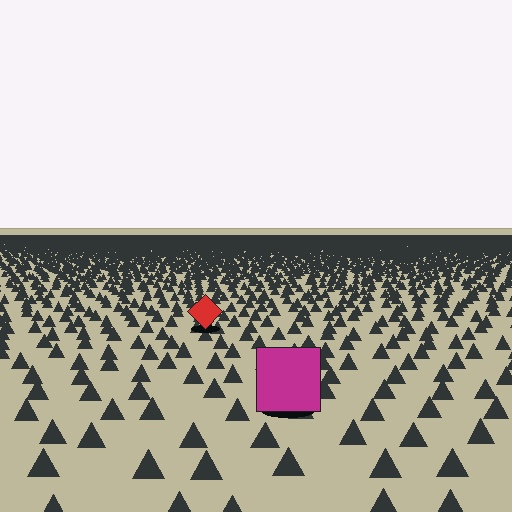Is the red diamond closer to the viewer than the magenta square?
No. The magenta square is closer — you can tell from the texture gradient: the ground texture is coarser near it.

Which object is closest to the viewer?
The magenta square is closest. The texture marks near it are larger and more spread out.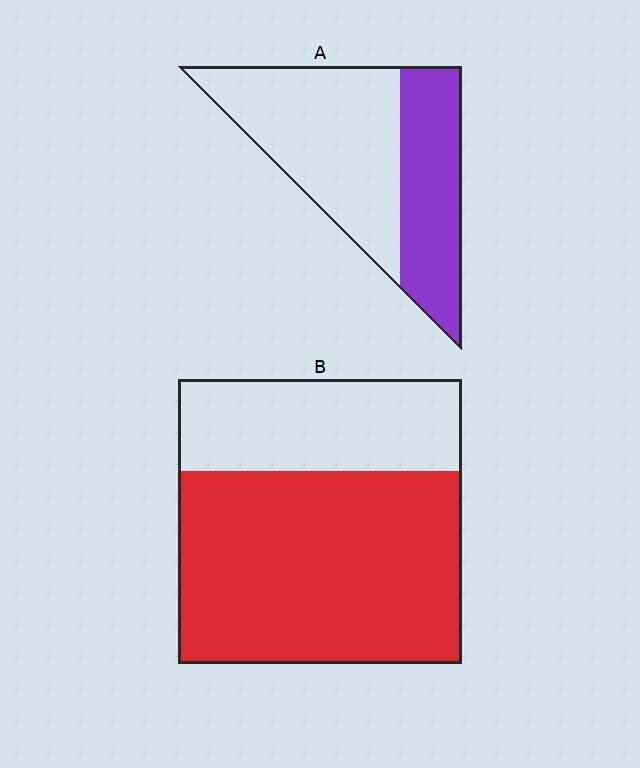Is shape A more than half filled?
No.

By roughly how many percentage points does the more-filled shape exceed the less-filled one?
By roughly 30 percentage points (B over A).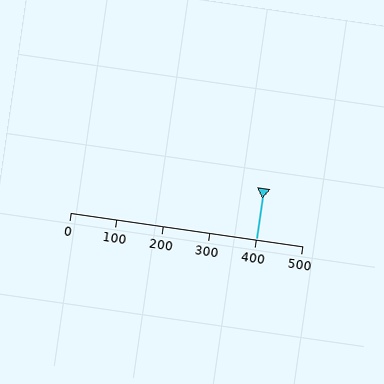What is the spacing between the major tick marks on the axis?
The major ticks are spaced 100 apart.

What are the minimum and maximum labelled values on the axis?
The axis runs from 0 to 500.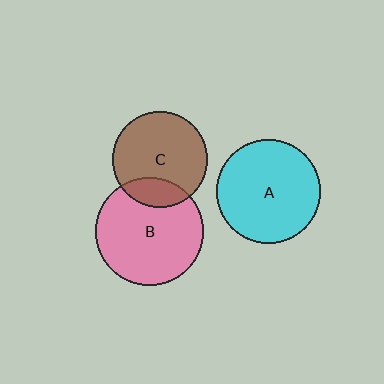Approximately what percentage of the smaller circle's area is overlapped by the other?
Approximately 20%.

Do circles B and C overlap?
Yes.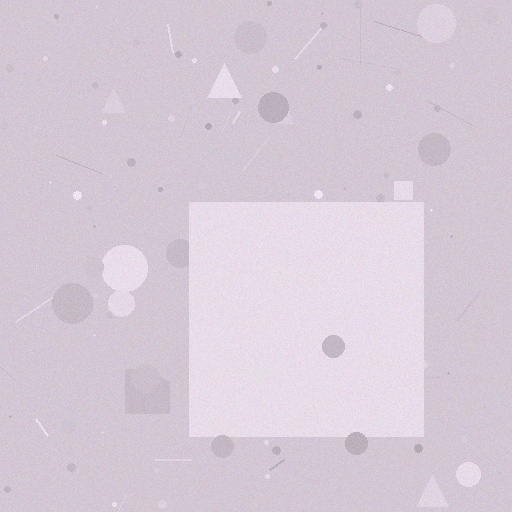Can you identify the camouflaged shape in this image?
The camouflaged shape is a square.